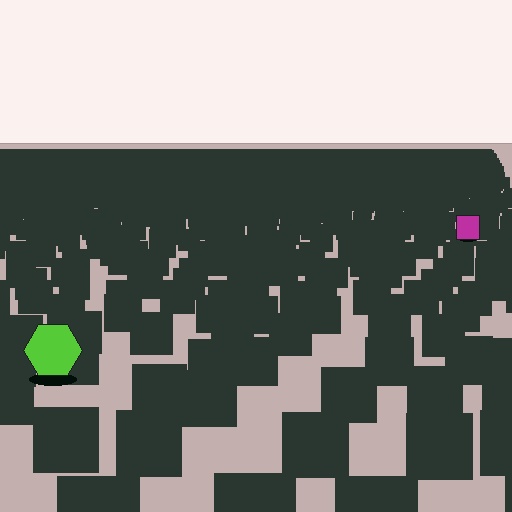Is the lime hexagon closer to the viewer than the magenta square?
Yes. The lime hexagon is closer — you can tell from the texture gradient: the ground texture is coarser near it.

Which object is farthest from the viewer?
The magenta square is farthest from the viewer. It appears smaller and the ground texture around it is denser.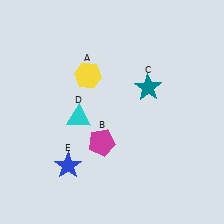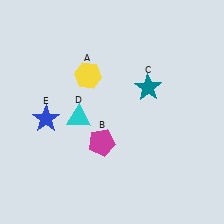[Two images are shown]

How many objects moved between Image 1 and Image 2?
1 object moved between the two images.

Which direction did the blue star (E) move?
The blue star (E) moved up.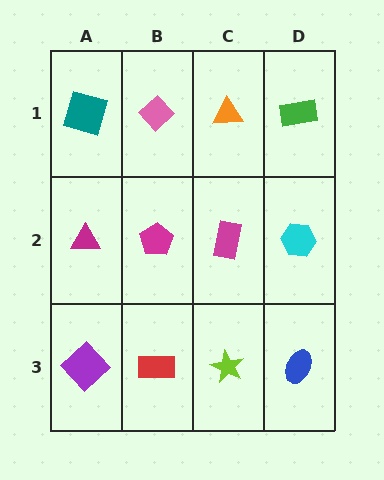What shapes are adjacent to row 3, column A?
A magenta triangle (row 2, column A), a red rectangle (row 3, column B).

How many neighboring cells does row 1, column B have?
3.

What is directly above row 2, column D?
A green rectangle.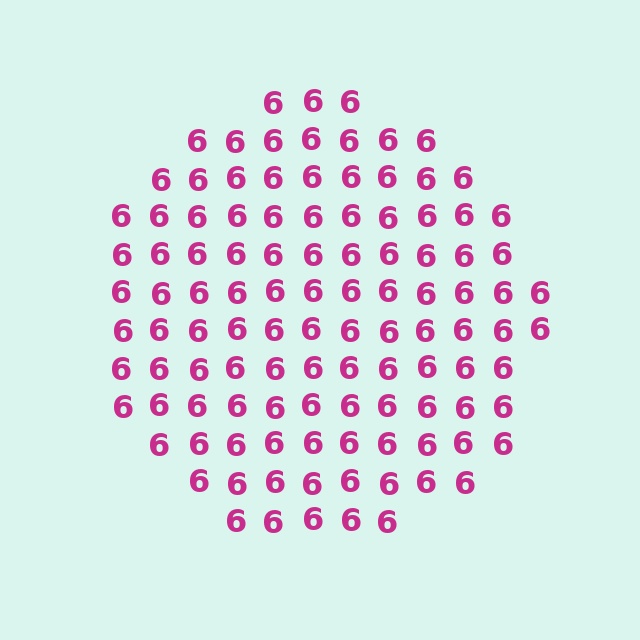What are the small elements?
The small elements are digit 6's.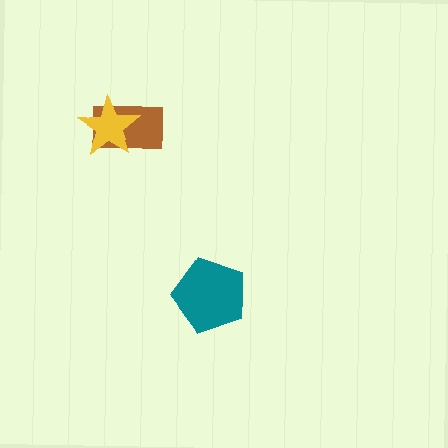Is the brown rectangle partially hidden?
Yes, it is partially covered by another shape.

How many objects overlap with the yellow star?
1 object overlaps with the yellow star.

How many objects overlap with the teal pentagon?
0 objects overlap with the teal pentagon.